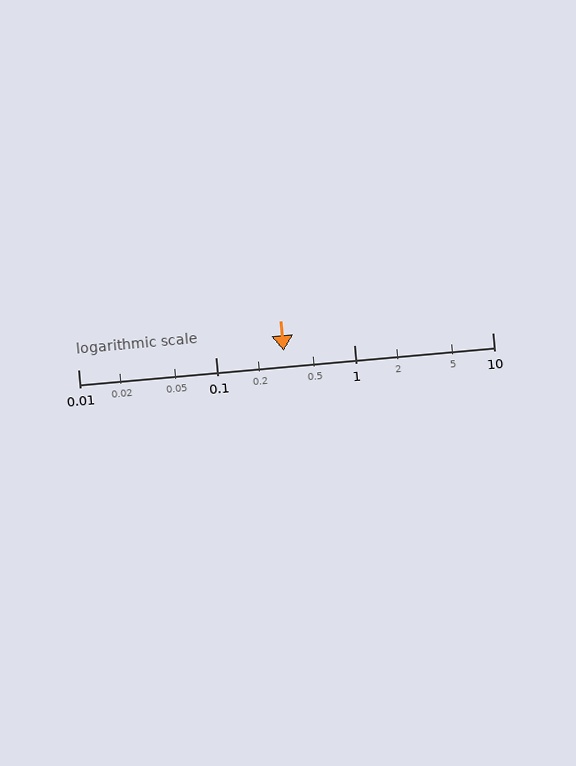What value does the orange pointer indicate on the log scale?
The pointer indicates approximately 0.31.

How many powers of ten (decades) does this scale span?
The scale spans 3 decades, from 0.01 to 10.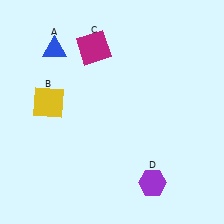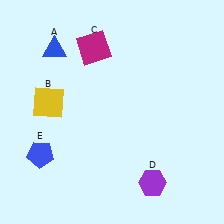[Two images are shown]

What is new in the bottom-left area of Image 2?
A blue pentagon (E) was added in the bottom-left area of Image 2.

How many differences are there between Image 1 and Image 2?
There is 1 difference between the two images.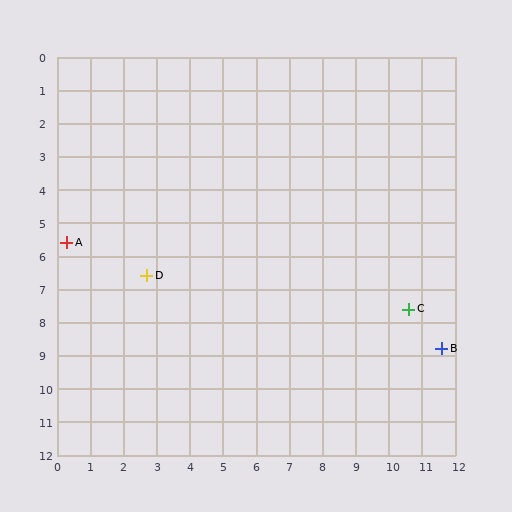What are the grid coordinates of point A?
Point A is at approximately (0.3, 5.6).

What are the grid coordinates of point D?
Point D is at approximately (2.7, 6.6).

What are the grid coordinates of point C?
Point C is at approximately (10.6, 7.6).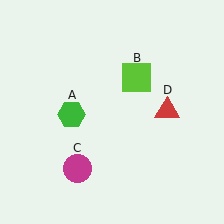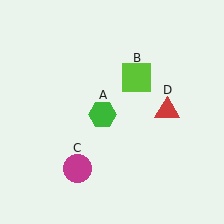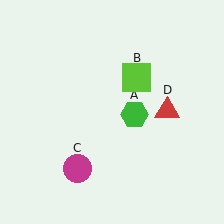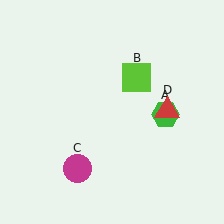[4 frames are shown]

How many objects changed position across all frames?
1 object changed position: green hexagon (object A).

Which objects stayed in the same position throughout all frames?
Lime square (object B) and magenta circle (object C) and red triangle (object D) remained stationary.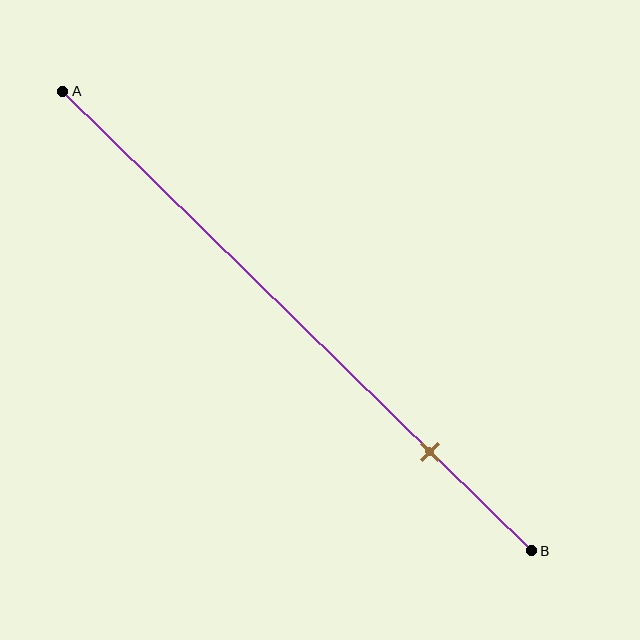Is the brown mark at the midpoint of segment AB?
No, the mark is at about 80% from A, not at the 50% midpoint.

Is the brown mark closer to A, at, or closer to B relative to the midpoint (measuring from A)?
The brown mark is closer to point B than the midpoint of segment AB.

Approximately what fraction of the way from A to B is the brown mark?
The brown mark is approximately 80% of the way from A to B.